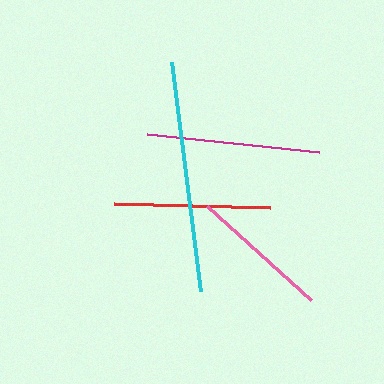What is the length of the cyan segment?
The cyan segment is approximately 231 pixels long.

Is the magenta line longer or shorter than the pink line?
The magenta line is longer than the pink line.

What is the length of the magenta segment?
The magenta segment is approximately 174 pixels long.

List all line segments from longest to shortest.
From longest to shortest: cyan, magenta, red, pink.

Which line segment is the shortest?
The pink line is the shortest at approximately 140 pixels.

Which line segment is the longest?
The cyan line is the longest at approximately 231 pixels.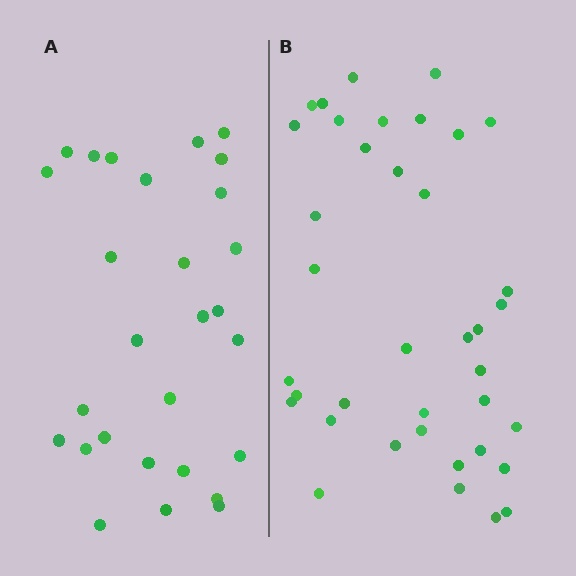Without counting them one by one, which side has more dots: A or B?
Region B (the right region) has more dots.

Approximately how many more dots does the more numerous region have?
Region B has roughly 10 or so more dots than region A.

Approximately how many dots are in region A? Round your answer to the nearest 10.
About 30 dots. (The exact count is 28, which rounds to 30.)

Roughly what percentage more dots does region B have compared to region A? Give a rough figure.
About 35% more.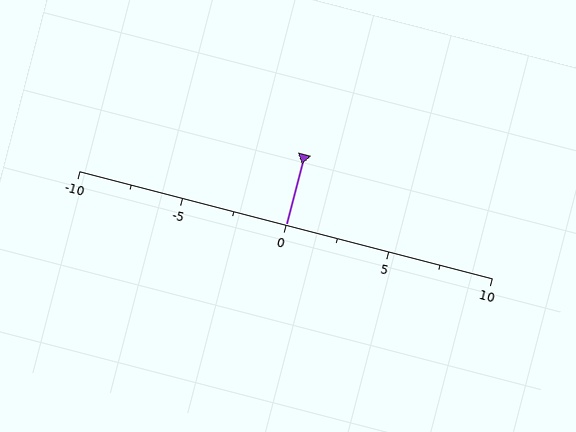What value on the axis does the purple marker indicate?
The marker indicates approximately 0.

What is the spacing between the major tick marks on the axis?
The major ticks are spaced 5 apart.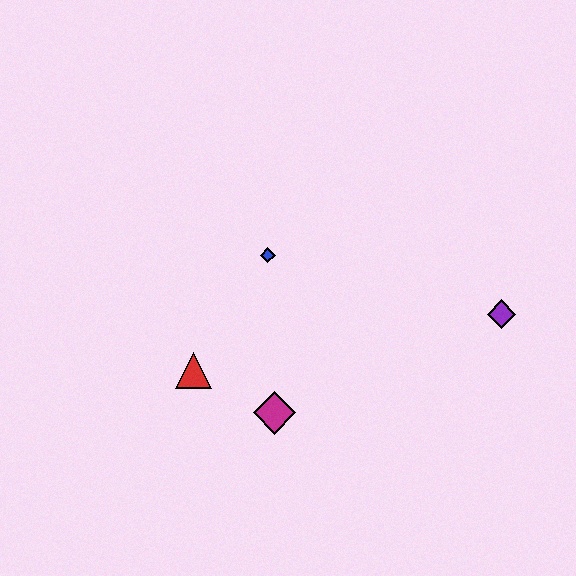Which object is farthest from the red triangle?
The purple diamond is farthest from the red triangle.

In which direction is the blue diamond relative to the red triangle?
The blue diamond is above the red triangle.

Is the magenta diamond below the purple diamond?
Yes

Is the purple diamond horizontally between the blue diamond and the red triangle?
No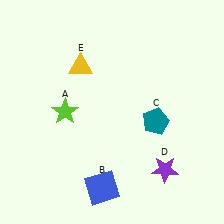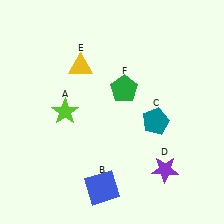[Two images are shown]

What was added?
A green pentagon (F) was added in Image 2.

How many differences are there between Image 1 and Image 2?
There is 1 difference between the two images.